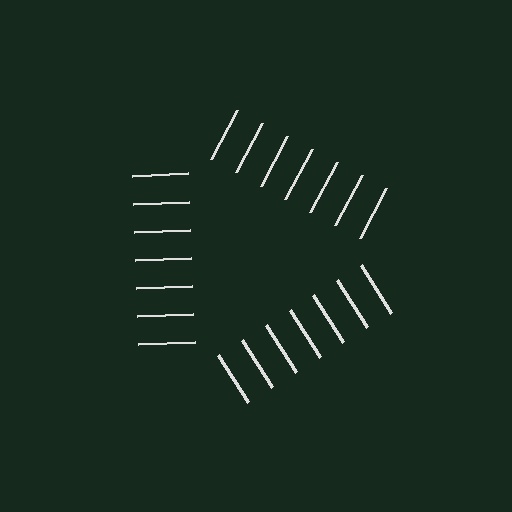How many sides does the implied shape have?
3 sides — the line-ends trace a triangle.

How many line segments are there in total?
21 — 7 along each of the 3 edges.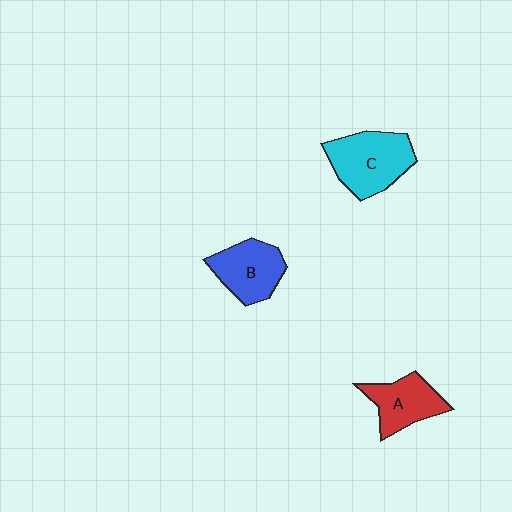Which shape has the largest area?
Shape C (cyan).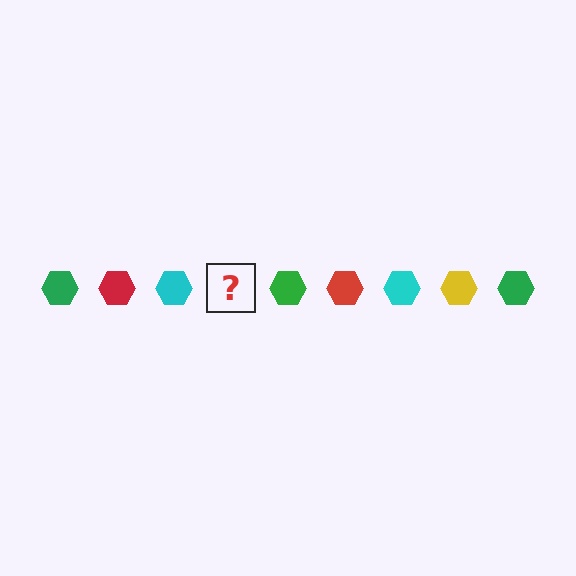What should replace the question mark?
The question mark should be replaced with a yellow hexagon.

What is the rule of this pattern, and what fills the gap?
The rule is that the pattern cycles through green, red, cyan, yellow hexagons. The gap should be filled with a yellow hexagon.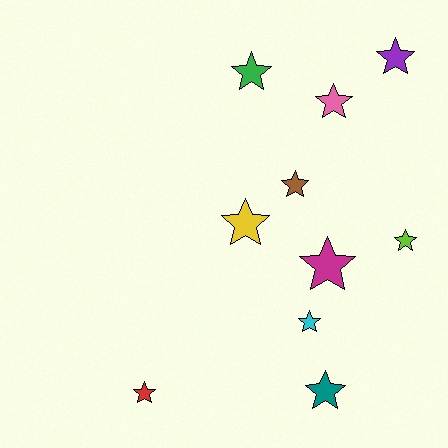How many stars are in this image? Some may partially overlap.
There are 10 stars.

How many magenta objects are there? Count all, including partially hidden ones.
There is 1 magenta object.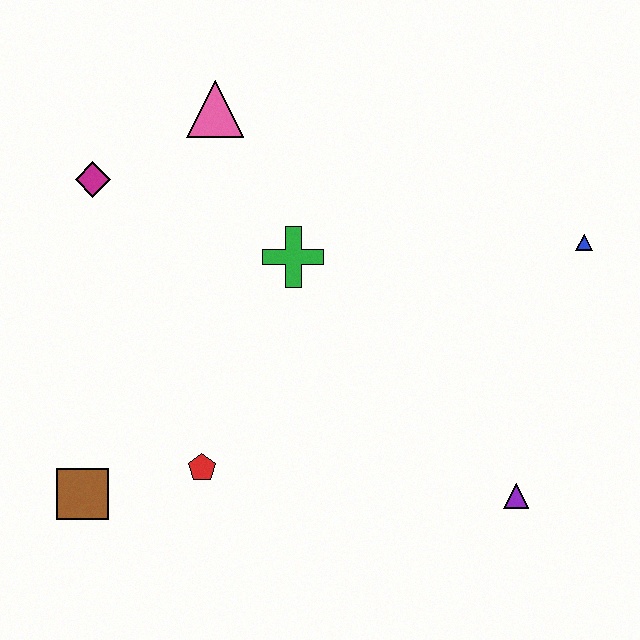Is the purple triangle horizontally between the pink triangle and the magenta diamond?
No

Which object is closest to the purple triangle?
The blue triangle is closest to the purple triangle.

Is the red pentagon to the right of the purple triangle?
No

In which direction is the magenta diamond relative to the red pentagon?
The magenta diamond is above the red pentagon.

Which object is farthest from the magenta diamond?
The purple triangle is farthest from the magenta diamond.